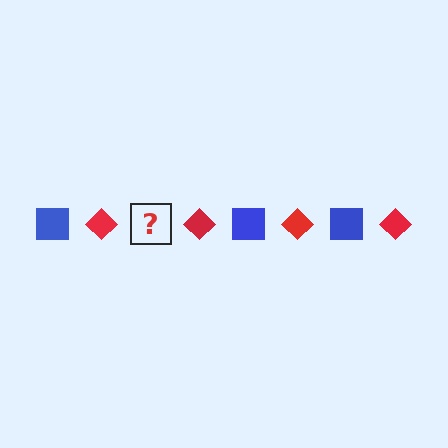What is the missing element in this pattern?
The missing element is a blue square.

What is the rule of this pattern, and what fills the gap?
The rule is that the pattern alternates between blue square and red diamond. The gap should be filled with a blue square.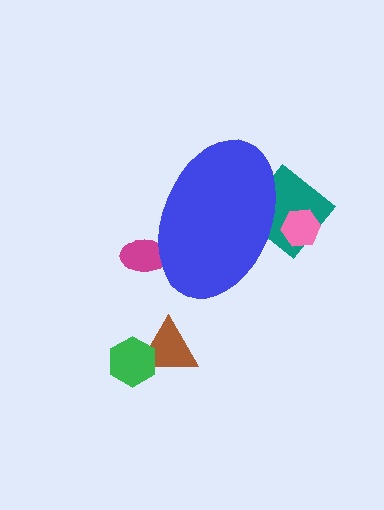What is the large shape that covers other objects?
A blue ellipse.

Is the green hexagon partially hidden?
No, the green hexagon is fully visible.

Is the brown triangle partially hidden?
No, the brown triangle is fully visible.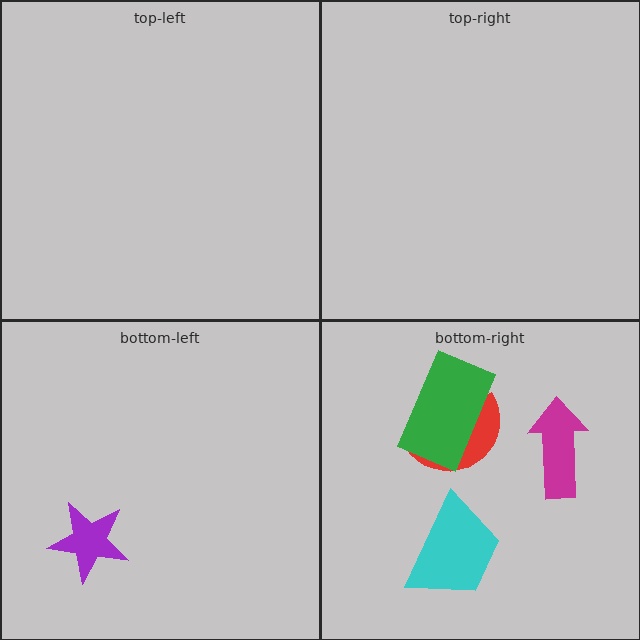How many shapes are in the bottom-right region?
4.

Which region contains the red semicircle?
The bottom-right region.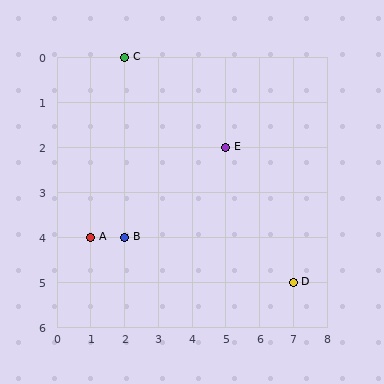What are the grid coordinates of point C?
Point C is at grid coordinates (2, 0).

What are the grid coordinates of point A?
Point A is at grid coordinates (1, 4).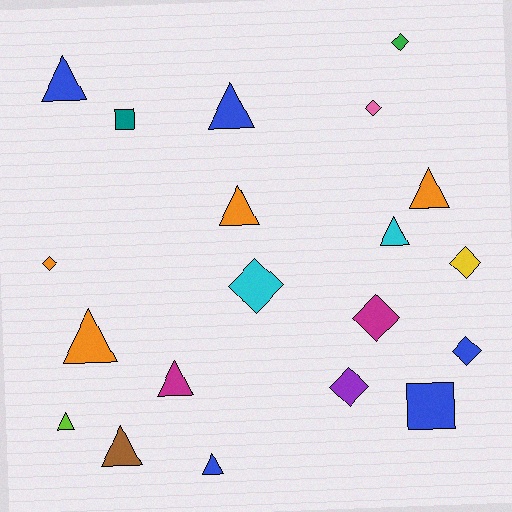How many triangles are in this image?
There are 10 triangles.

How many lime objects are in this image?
There is 1 lime object.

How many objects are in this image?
There are 20 objects.